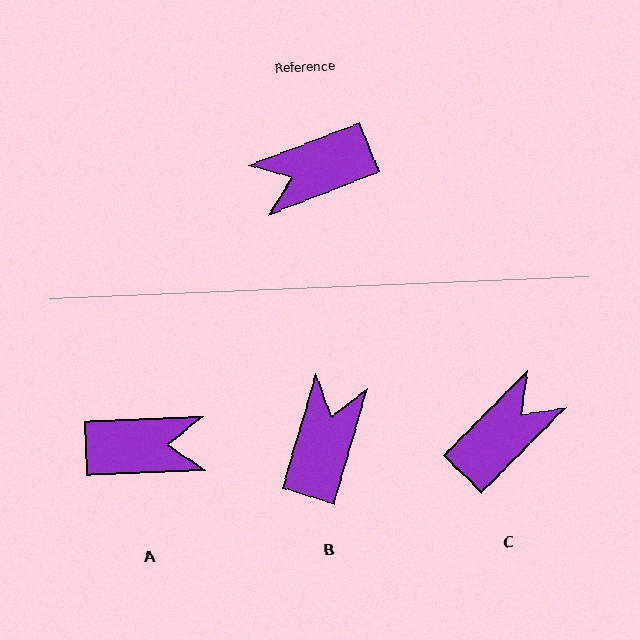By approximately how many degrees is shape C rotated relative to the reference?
Approximately 156 degrees clockwise.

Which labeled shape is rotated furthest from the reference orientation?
A, about 161 degrees away.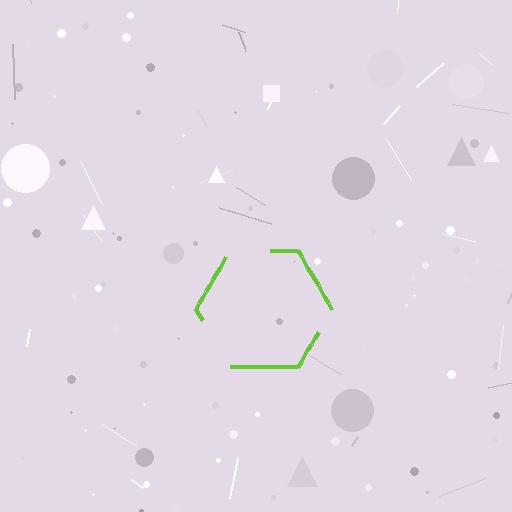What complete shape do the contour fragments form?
The contour fragments form a hexagon.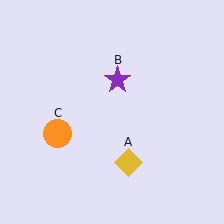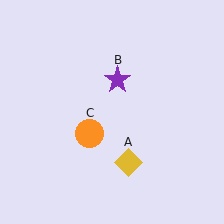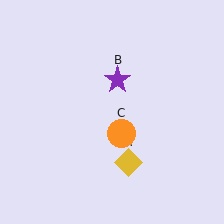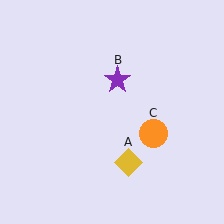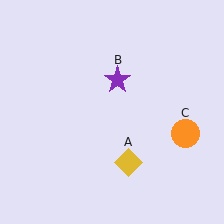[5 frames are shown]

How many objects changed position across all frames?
1 object changed position: orange circle (object C).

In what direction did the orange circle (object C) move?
The orange circle (object C) moved right.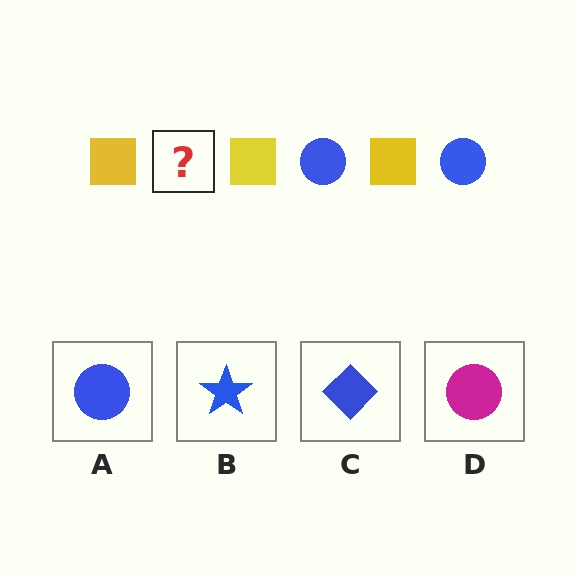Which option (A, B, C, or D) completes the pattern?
A.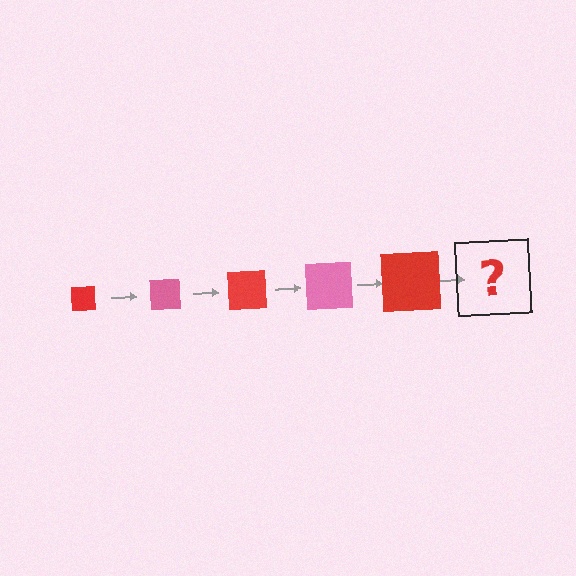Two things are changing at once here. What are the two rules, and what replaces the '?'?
The two rules are that the square grows larger each step and the color cycles through red and pink. The '?' should be a pink square, larger than the previous one.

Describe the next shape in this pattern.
It should be a pink square, larger than the previous one.